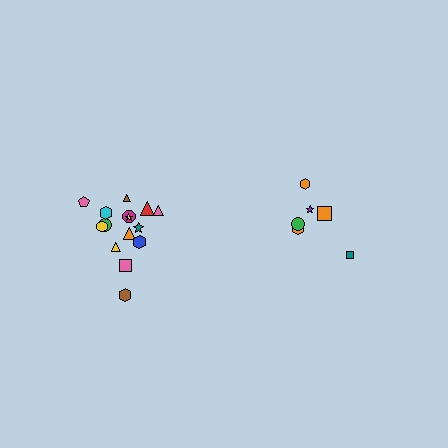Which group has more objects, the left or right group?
The left group.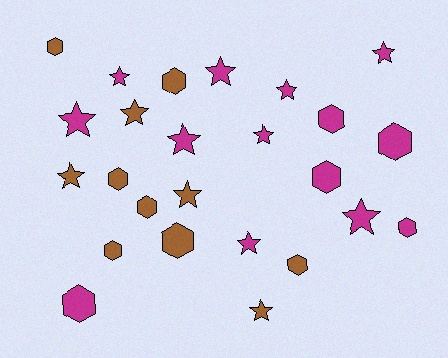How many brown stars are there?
There are 4 brown stars.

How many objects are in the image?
There are 25 objects.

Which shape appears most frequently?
Star, with 13 objects.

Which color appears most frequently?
Magenta, with 14 objects.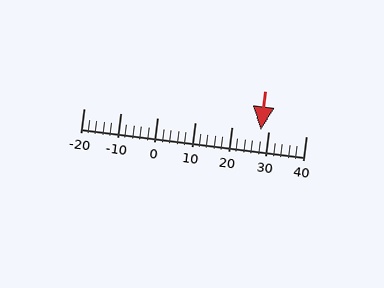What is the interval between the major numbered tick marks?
The major tick marks are spaced 10 units apart.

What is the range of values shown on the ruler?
The ruler shows values from -20 to 40.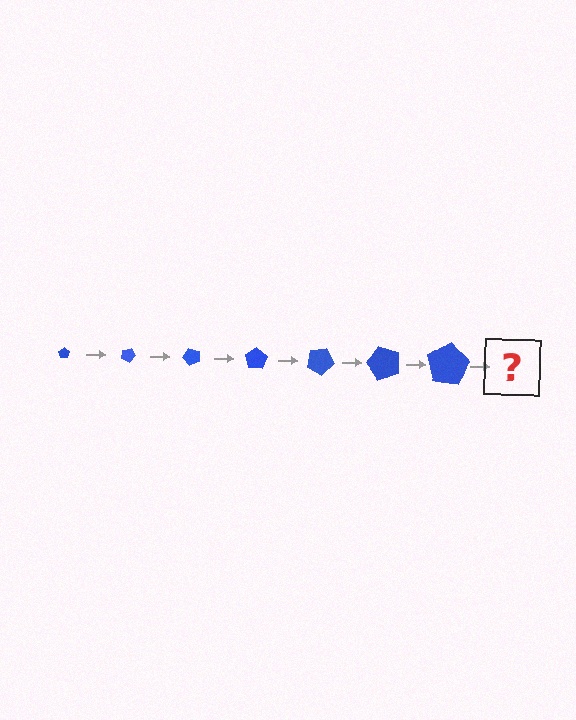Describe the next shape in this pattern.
It should be a pentagon, larger than the previous one and rotated 175 degrees from the start.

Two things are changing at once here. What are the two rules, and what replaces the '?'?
The two rules are that the pentagon grows larger each step and it rotates 25 degrees each step. The '?' should be a pentagon, larger than the previous one and rotated 175 degrees from the start.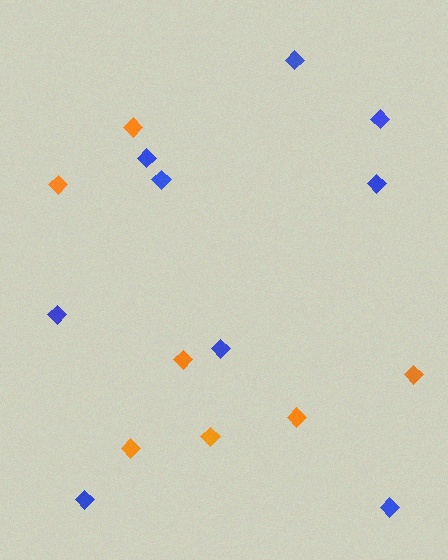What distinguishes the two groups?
There are 2 groups: one group of orange diamonds (7) and one group of blue diamonds (9).